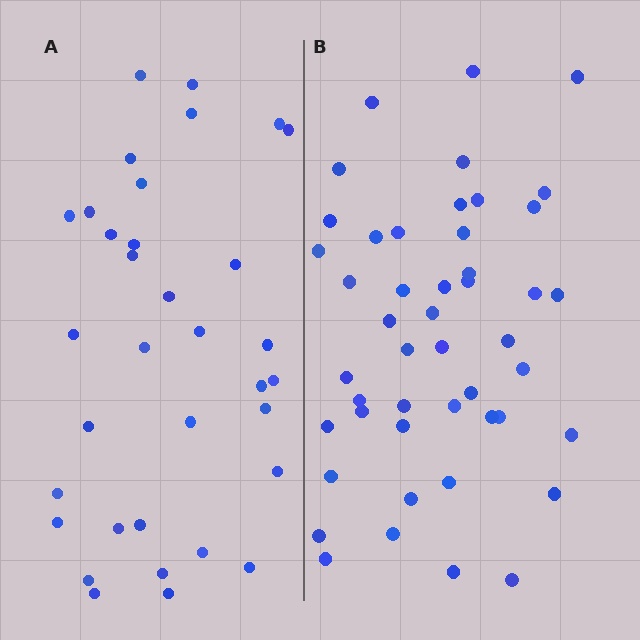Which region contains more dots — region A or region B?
Region B (the right region) has more dots.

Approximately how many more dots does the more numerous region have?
Region B has approximately 15 more dots than region A.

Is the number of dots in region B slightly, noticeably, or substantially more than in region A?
Region B has noticeably more, but not dramatically so. The ratio is roughly 1.4 to 1.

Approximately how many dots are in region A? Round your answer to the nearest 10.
About 30 dots. (The exact count is 34, which rounds to 30.)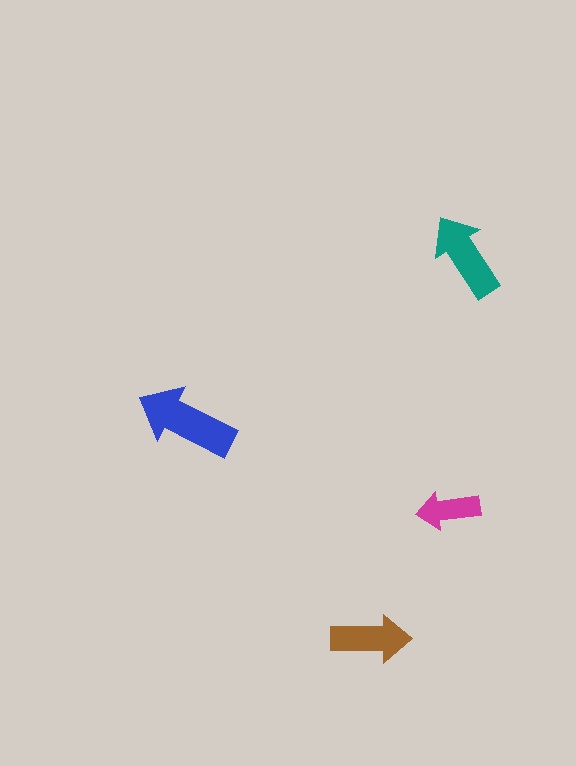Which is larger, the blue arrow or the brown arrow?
The blue one.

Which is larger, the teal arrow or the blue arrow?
The blue one.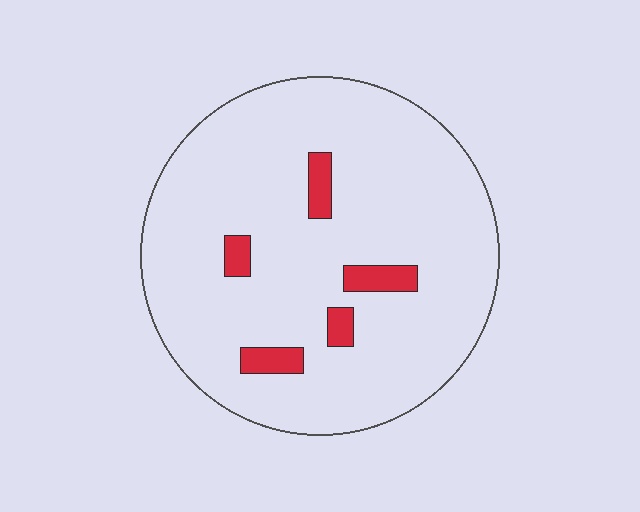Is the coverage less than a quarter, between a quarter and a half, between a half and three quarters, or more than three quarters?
Less than a quarter.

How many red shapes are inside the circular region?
5.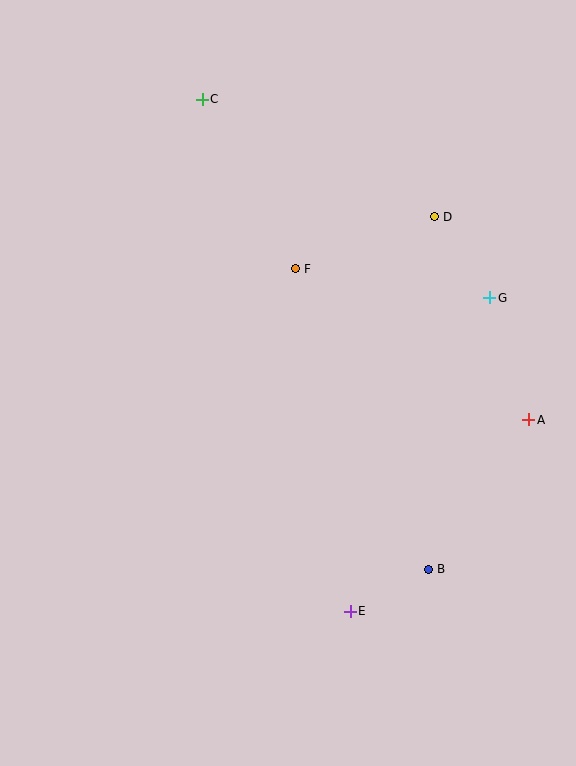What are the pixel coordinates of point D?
Point D is at (435, 217).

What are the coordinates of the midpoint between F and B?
The midpoint between F and B is at (362, 419).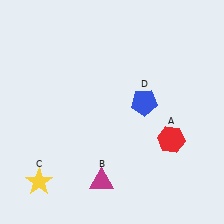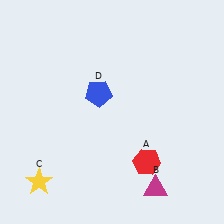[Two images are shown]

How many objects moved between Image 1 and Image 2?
3 objects moved between the two images.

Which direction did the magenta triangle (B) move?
The magenta triangle (B) moved right.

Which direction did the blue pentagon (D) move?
The blue pentagon (D) moved left.